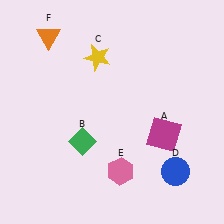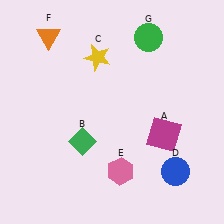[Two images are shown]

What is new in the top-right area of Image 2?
A green circle (G) was added in the top-right area of Image 2.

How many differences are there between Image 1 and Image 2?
There is 1 difference between the two images.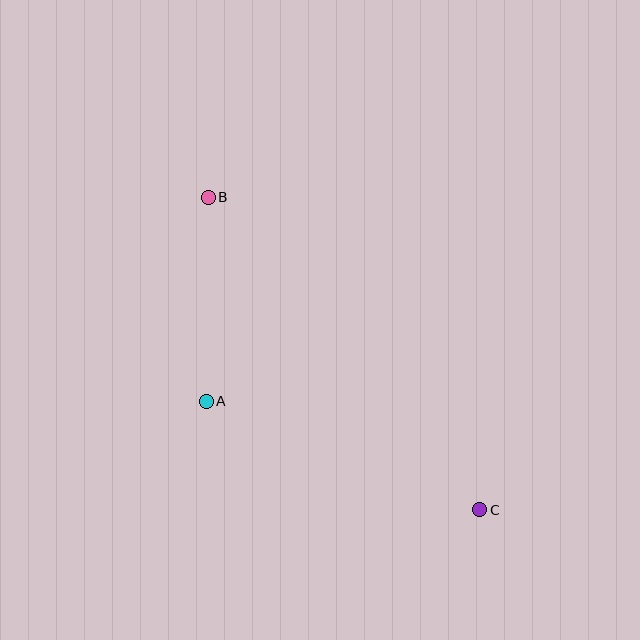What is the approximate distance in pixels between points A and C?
The distance between A and C is approximately 294 pixels.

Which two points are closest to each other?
Points A and B are closest to each other.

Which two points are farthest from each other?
Points B and C are farthest from each other.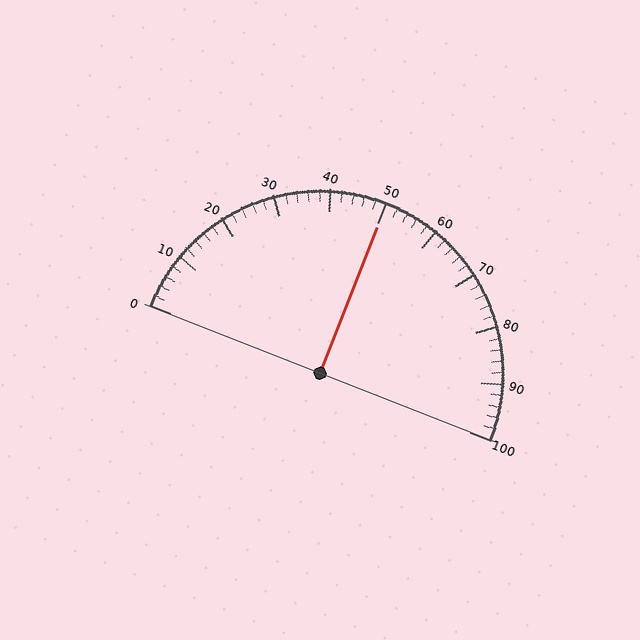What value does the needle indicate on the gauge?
The needle indicates approximately 50.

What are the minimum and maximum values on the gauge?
The gauge ranges from 0 to 100.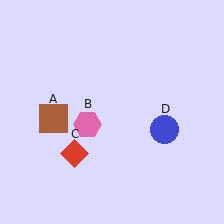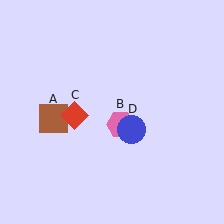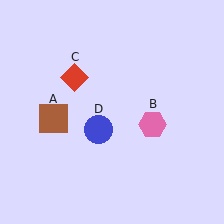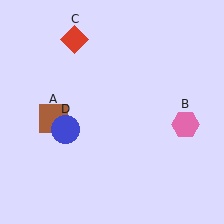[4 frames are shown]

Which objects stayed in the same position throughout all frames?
Brown square (object A) remained stationary.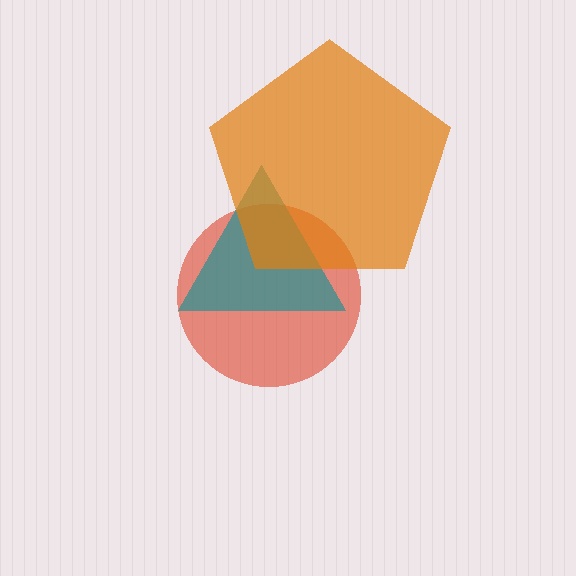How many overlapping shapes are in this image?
There are 3 overlapping shapes in the image.